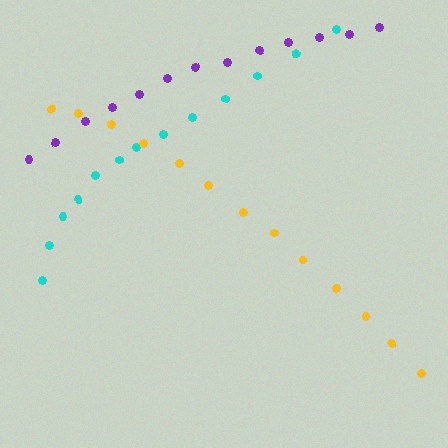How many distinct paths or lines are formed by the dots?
There are 3 distinct paths.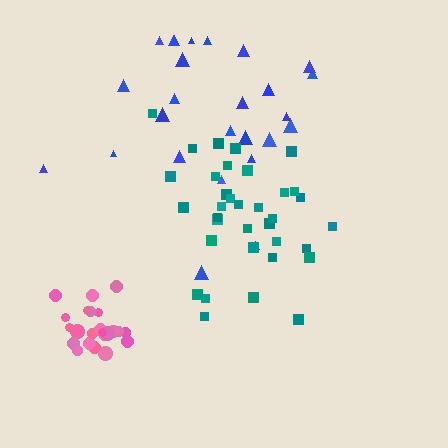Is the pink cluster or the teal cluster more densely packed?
Pink.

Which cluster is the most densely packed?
Pink.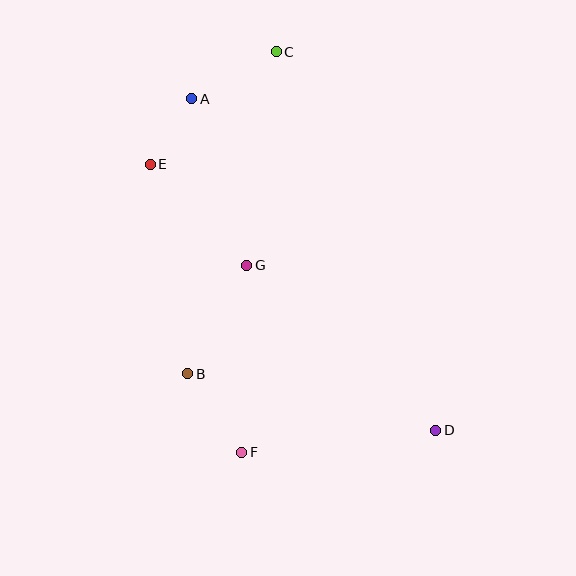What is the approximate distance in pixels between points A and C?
The distance between A and C is approximately 97 pixels.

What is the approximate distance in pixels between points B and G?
The distance between B and G is approximately 124 pixels.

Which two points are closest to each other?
Points A and E are closest to each other.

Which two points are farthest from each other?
Points A and D are farthest from each other.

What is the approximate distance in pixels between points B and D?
The distance between B and D is approximately 255 pixels.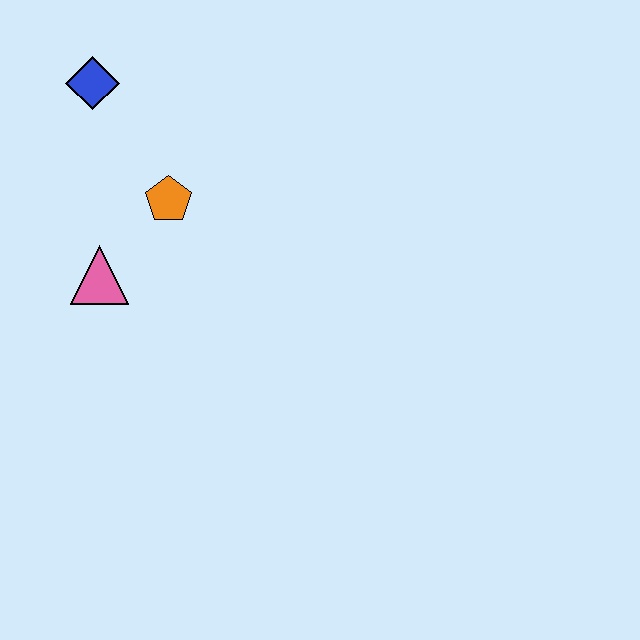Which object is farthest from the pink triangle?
The blue diamond is farthest from the pink triangle.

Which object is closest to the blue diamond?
The orange pentagon is closest to the blue diamond.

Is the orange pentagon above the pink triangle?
Yes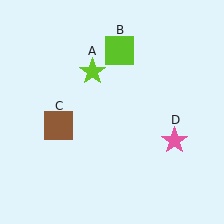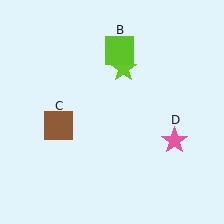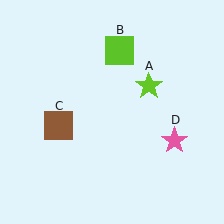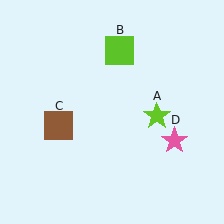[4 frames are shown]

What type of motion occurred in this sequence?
The lime star (object A) rotated clockwise around the center of the scene.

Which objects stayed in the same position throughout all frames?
Lime square (object B) and brown square (object C) and pink star (object D) remained stationary.